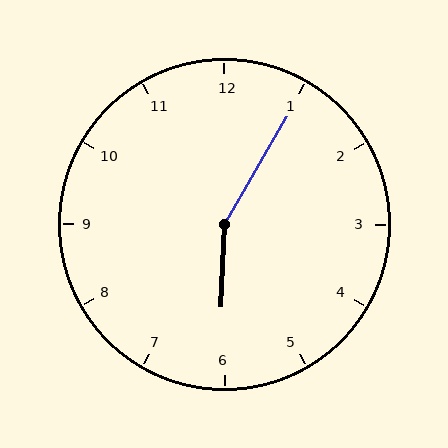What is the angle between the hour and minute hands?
Approximately 152 degrees.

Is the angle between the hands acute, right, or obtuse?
It is obtuse.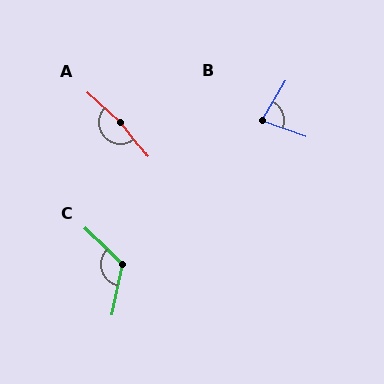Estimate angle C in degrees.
Approximately 123 degrees.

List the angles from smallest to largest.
B (78°), C (123°), A (170°).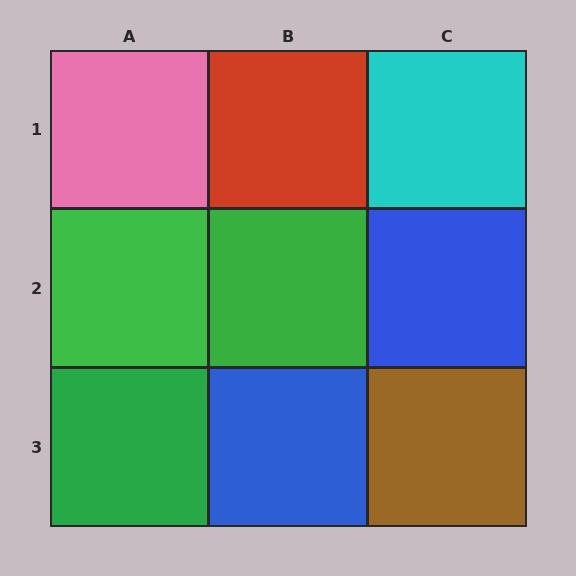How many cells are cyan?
1 cell is cyan.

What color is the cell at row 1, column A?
Pink.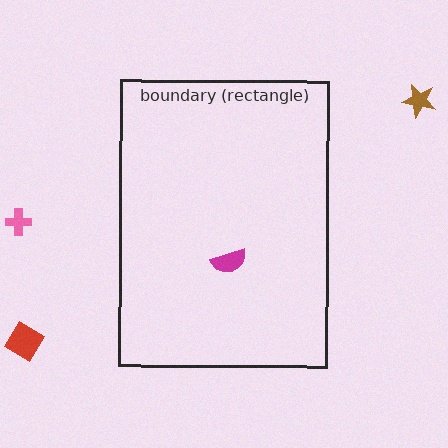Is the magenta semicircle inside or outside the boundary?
Inside.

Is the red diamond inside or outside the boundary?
Outside.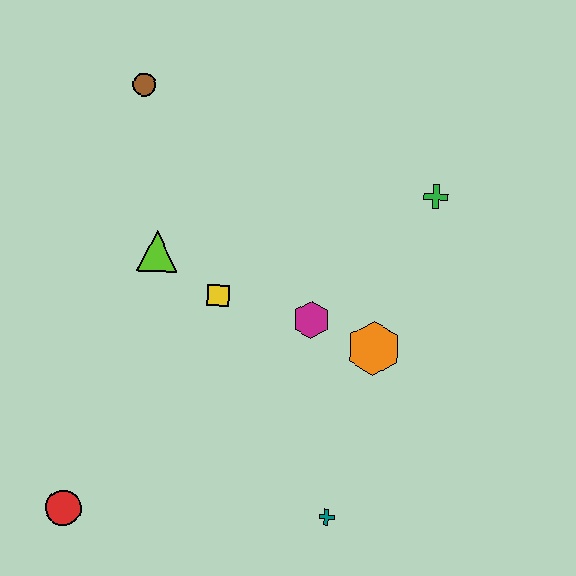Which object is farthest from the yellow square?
The red circle is farthest from the yellow square.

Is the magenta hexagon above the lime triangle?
No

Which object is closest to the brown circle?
The lime triangle is closest to the brown circle.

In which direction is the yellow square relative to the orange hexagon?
The yellow square is to the left of the orange hexagon.